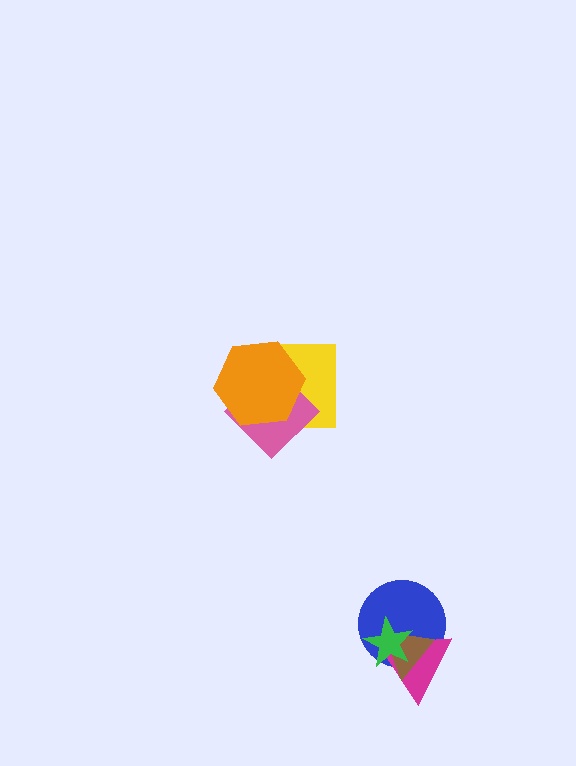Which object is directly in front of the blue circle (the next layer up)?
The magenta triangle is directly in front of the blue circle.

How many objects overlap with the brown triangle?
3 objects overlap with the brown triangle.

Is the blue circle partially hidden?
Yes, it is partially covered by another shape.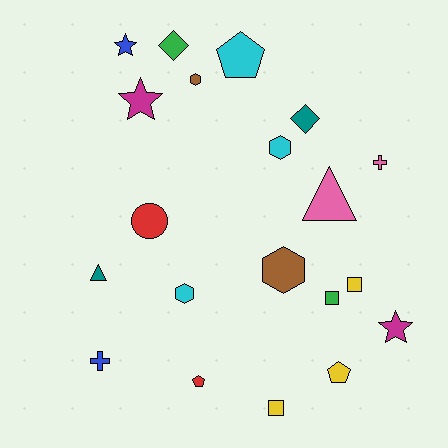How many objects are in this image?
There are 20 objects.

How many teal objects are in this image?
There are 2 teal objects.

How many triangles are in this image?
There are 2 triangles.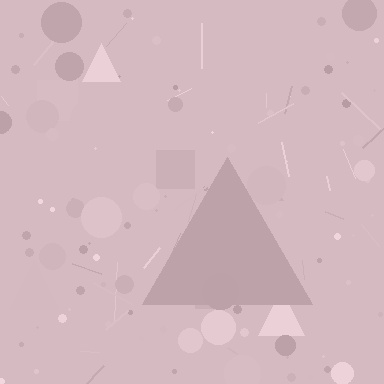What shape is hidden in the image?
A triangle is hidden in the image.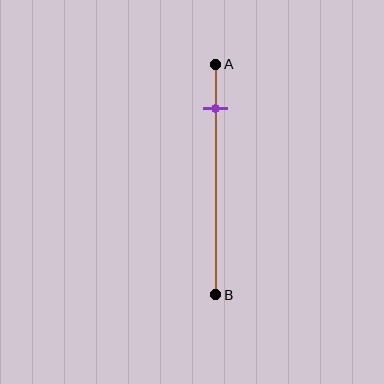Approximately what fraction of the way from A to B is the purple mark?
The purple mark is approximately 20% of the way from A to B.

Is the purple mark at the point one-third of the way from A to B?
No, the mark is at about 20% from A, not at the 33% one-third point.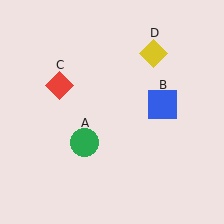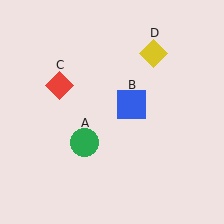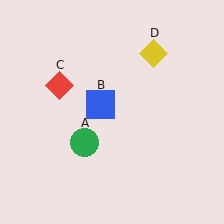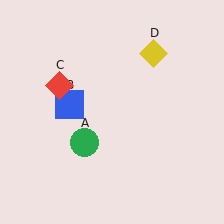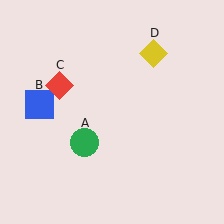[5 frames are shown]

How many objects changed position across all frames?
1 object changed position: blue square (object B).